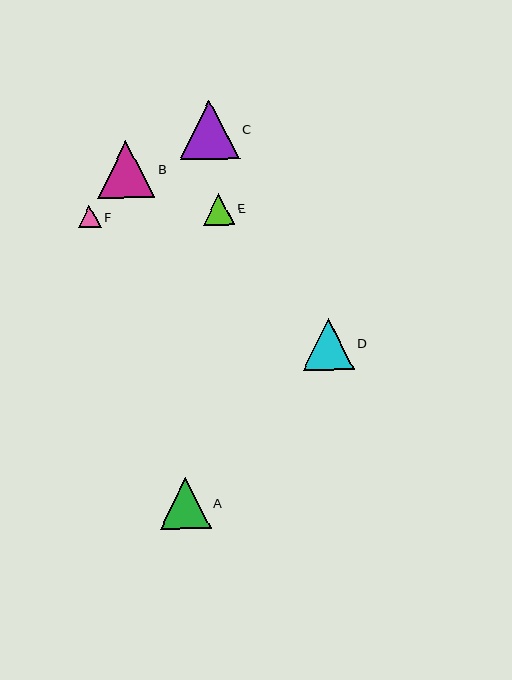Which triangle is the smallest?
Triangle F is the smallest with a size of approximately 23 pixels.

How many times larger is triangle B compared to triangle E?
Triangle B is approximately 1.8 times the size of triangle E.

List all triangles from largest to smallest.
From largest to smallest: C, B, D, A, E, F.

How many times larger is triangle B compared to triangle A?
Triangle B is approximately 1.1 times the size of triangle A.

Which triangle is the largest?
Triangle C is the largest with a size of approximately 59 pixels.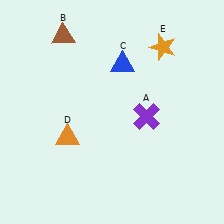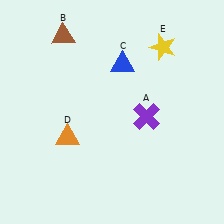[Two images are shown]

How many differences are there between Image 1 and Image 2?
There is 1 difference between the two images.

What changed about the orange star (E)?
In Image 1, E is orange. In Image 2, it changed to yellow.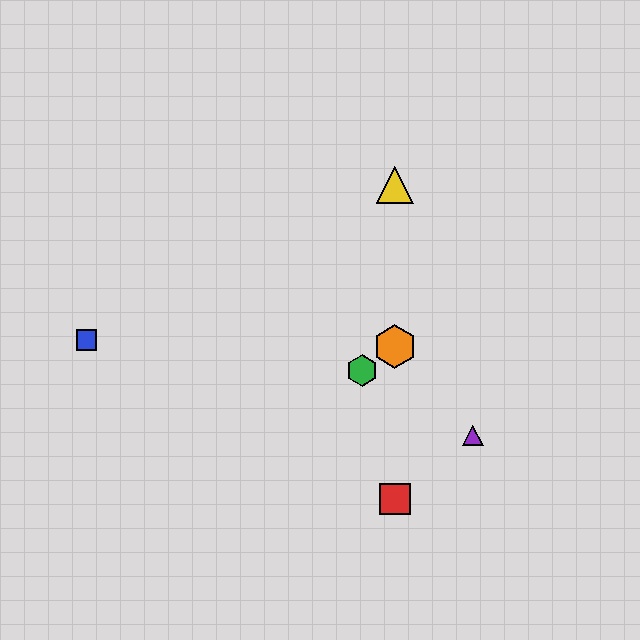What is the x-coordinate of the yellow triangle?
The yellow triangle is at x≈395.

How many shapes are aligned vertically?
3 shapes (the red square, the yellow triangle, the orange hexagon) are aligned vertically.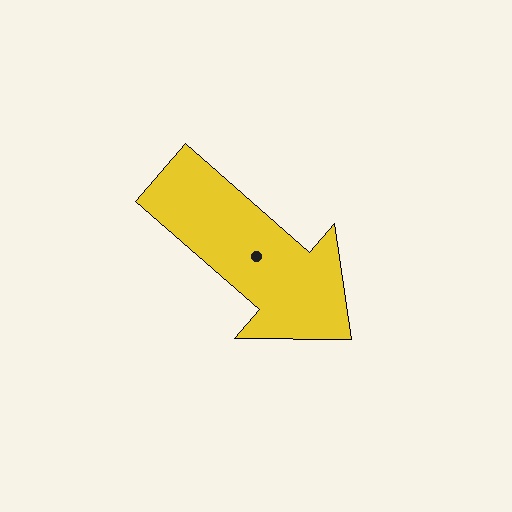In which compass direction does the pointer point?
Southeast.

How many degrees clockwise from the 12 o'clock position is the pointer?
Approximately 131 degrees.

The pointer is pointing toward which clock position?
Roughly 4 o'clock.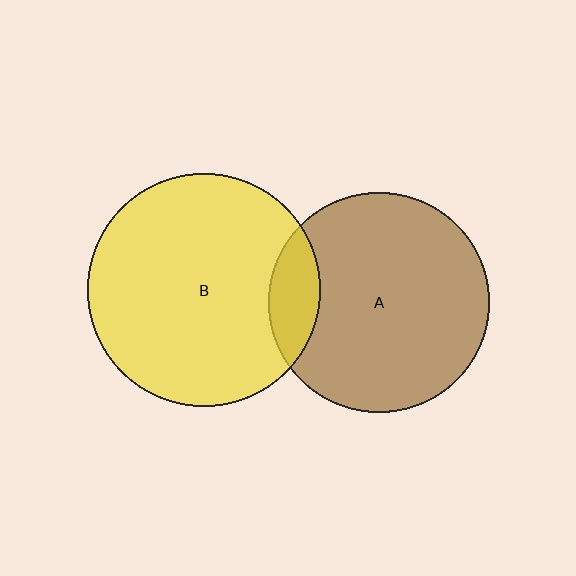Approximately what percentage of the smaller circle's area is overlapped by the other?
Approximately 15%.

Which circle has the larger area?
Circle B (yellow).